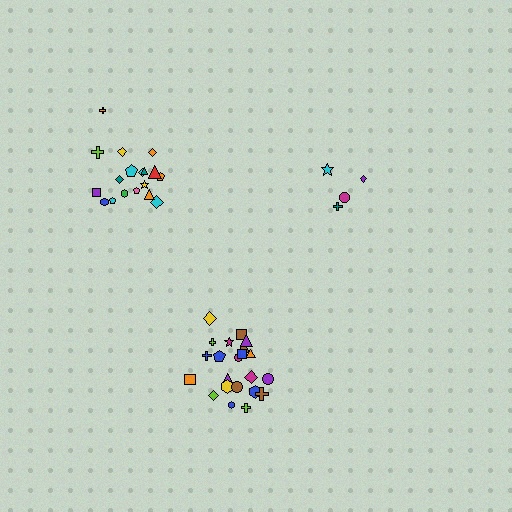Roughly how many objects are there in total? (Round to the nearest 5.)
Roughly 45 objects in total.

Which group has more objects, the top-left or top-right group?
The top-left group.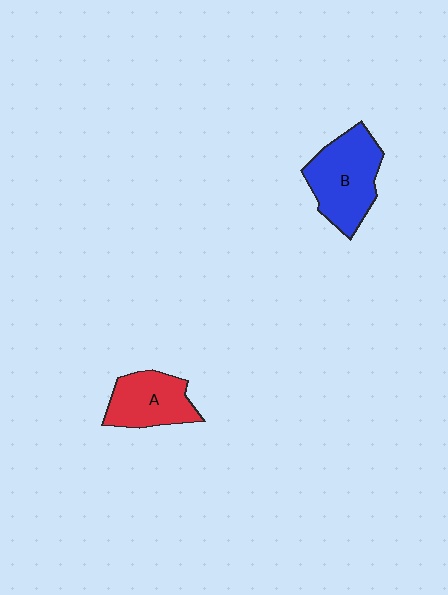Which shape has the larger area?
Shape B (blue).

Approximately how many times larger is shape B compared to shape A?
Approximately 1.3 times.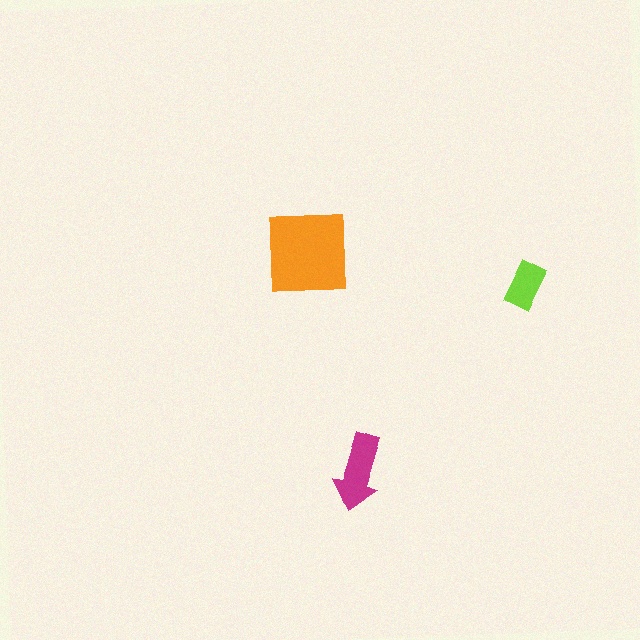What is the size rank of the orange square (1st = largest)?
1st.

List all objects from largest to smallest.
The orange square, the magenta arrow, the lime rectangle.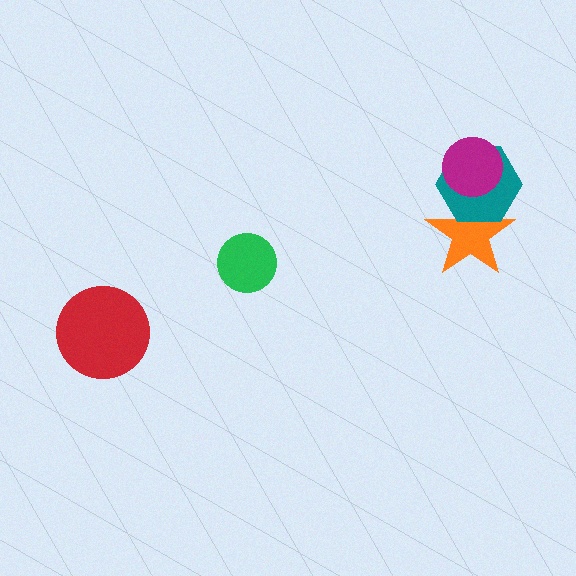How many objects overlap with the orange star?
2 objects overlap with the orange star.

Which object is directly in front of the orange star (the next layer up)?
The teal hexagon is directly in front of the orange star.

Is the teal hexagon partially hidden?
Yes, it is partially covered by another shape.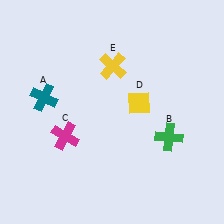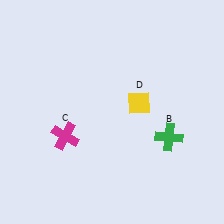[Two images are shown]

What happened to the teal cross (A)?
The teal cross (A) was removed in Image 2. It was in the top-left area of Image 1.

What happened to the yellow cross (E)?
The yellow cross (E) was removed in Image 2. It was in the top-right area of Image 1.